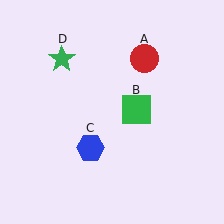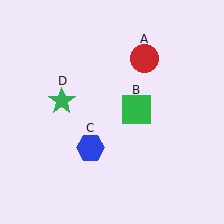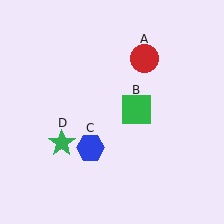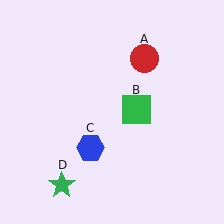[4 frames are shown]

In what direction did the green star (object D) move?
The green star (object D) moved down.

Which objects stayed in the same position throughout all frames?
Red circle (object A) and green square (object B) and blue hexagon (object C) remained stationary.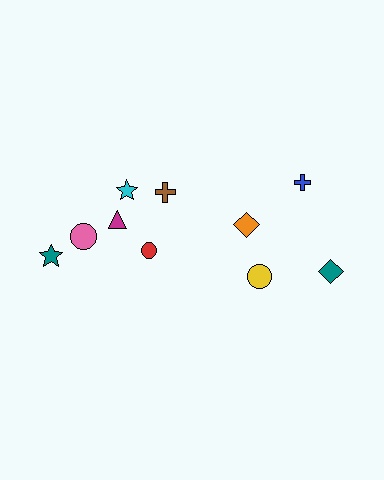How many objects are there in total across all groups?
There are 10 objects.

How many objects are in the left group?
There are 6 objects.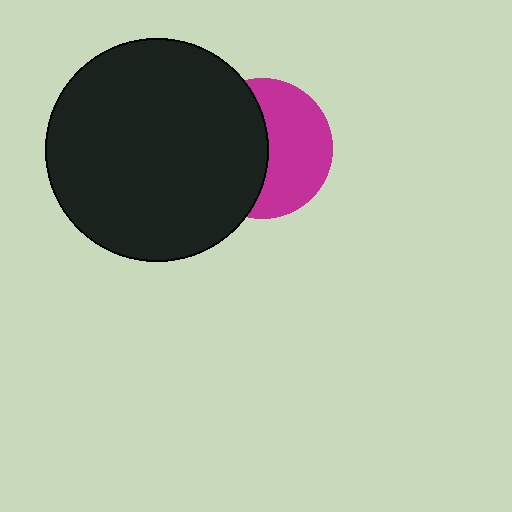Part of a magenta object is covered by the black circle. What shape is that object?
It is a circle.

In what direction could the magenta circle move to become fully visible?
The magenta circle could move right. That would shift it out from behind the black circle entirely.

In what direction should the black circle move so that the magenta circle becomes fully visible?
The black circle should move left. That is the shortest direction to clear the overlap and leave the magenta circle fully visible.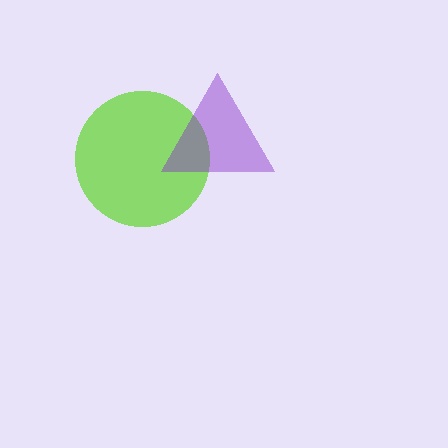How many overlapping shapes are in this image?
There are 2 overlapping shapes in the image.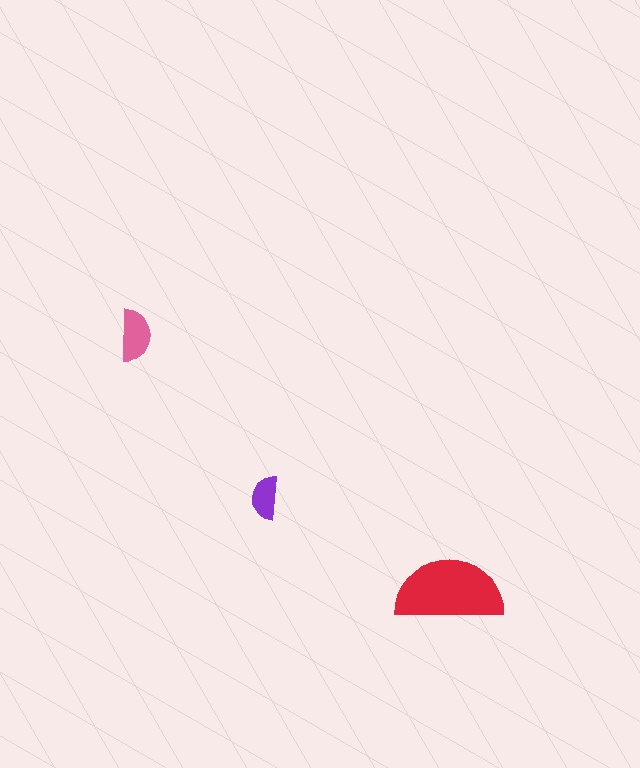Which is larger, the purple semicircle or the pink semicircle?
The pink one.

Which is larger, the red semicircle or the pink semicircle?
The red one.